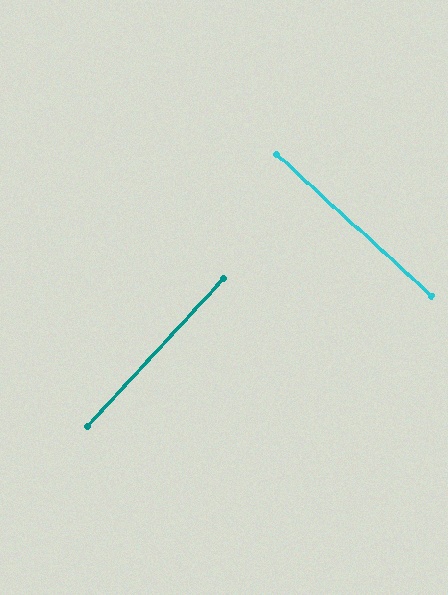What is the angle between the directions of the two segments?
Approximately 90 degrees.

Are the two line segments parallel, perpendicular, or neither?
Perpendicular — they meet at approximately 90°.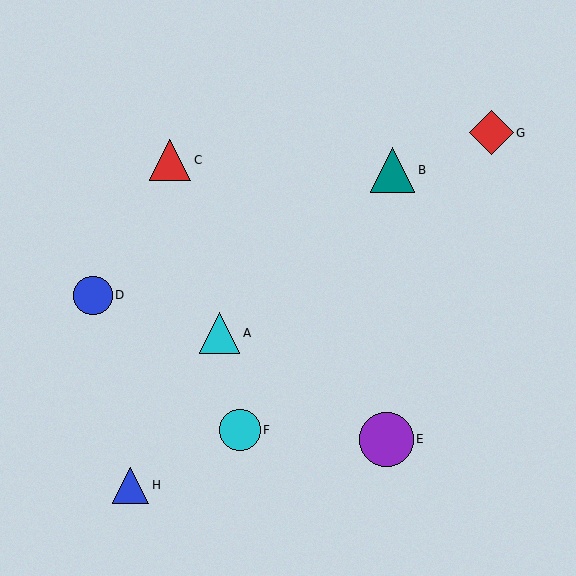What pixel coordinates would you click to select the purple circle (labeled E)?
Click at (386, 439) to select the purple circle E.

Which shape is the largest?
The purple circle (labeled E) is the largest.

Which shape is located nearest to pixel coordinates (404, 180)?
The teal triangle (labeled B) at (392, 170) is nearest to that location.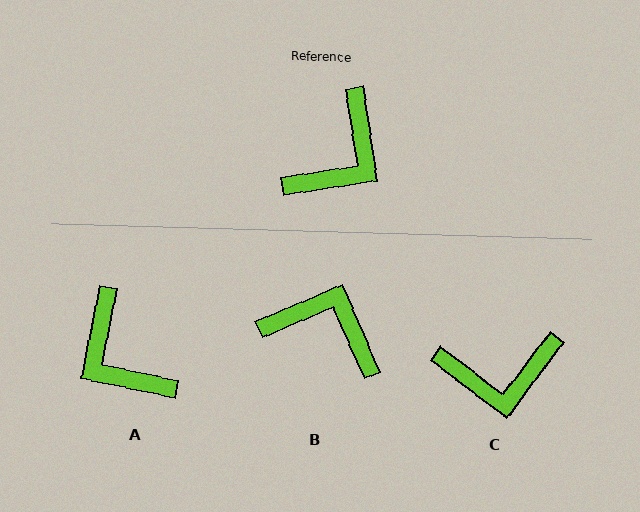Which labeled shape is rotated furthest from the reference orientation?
A, about 110 degrees away.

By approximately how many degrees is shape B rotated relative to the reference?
Approximately 104 degrees counter-clockwise.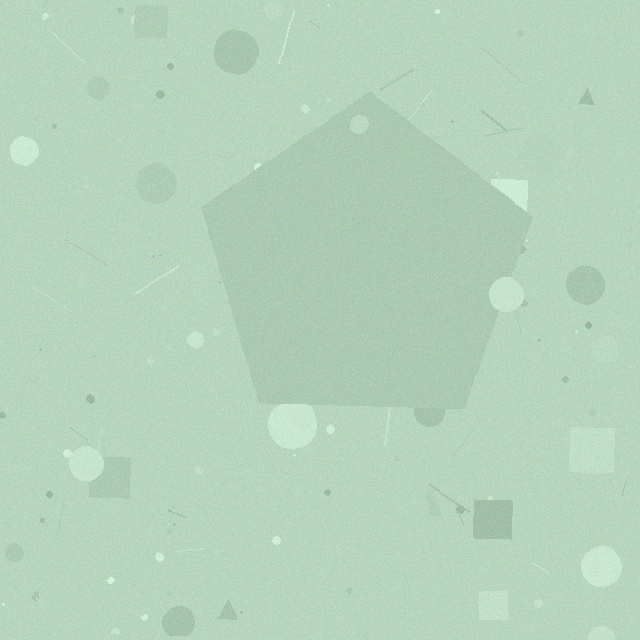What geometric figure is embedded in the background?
A pentagon is embedded in the background.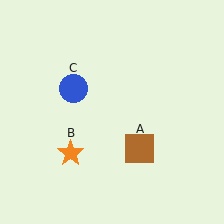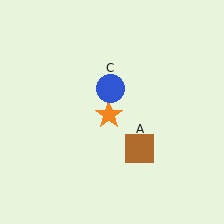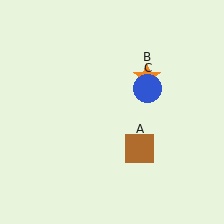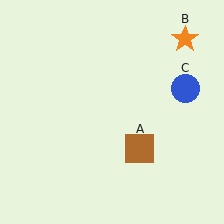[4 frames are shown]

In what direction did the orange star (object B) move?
The orange star (object B) moved up and to the right.